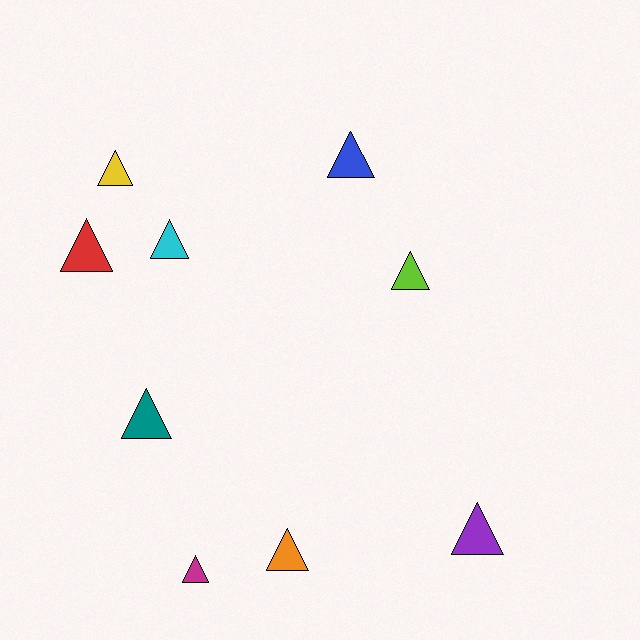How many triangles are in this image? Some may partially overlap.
There are 9 triangles.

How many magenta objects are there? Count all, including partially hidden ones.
There is 1 magenta object.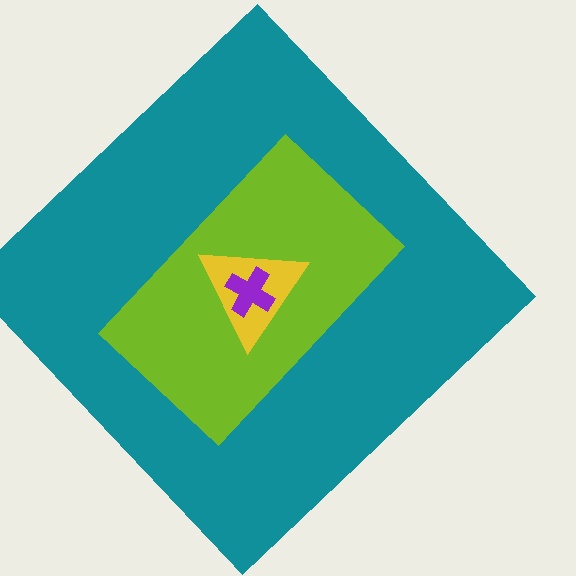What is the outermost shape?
The teal diamond.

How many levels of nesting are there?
4.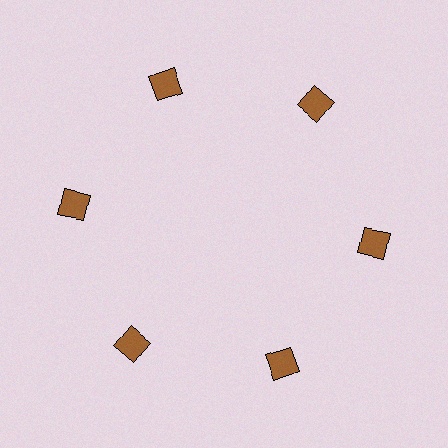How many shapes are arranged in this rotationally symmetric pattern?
There are 6 shapes, arranged in 6 groups of 1.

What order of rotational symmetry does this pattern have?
This pattern has 6-fold rotational symmetry.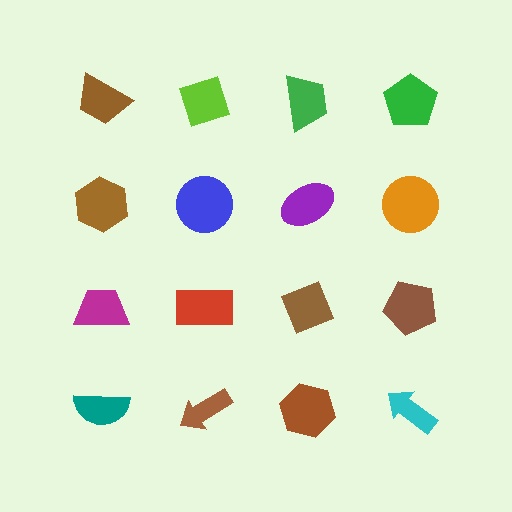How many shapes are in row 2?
4 shapes.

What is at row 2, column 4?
An orange circle.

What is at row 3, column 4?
A brown pentagon.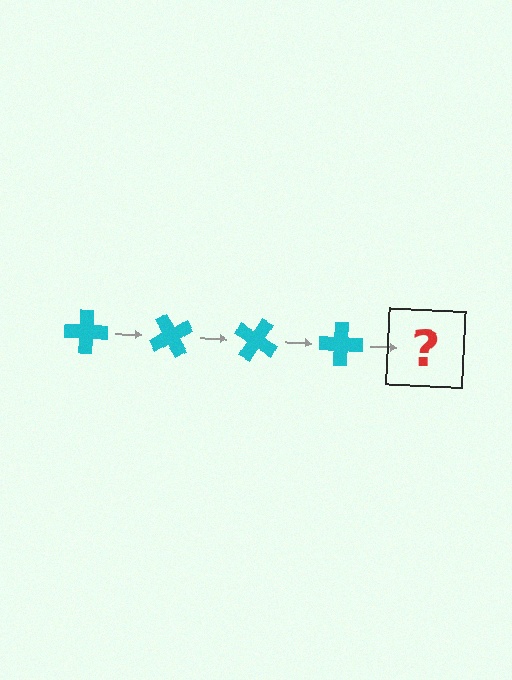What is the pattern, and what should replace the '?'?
The pattern is that the cross rotates 60 degrees each step. The '?' should be a cyan cross rotated 240 degrees.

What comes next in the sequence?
The next element should be a cyan cross rotated 240 degrees.